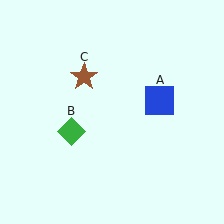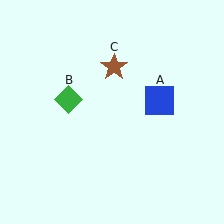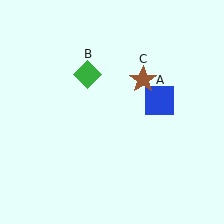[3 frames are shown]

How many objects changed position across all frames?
2 objects changed position: green diamond (object B), brown star (object C).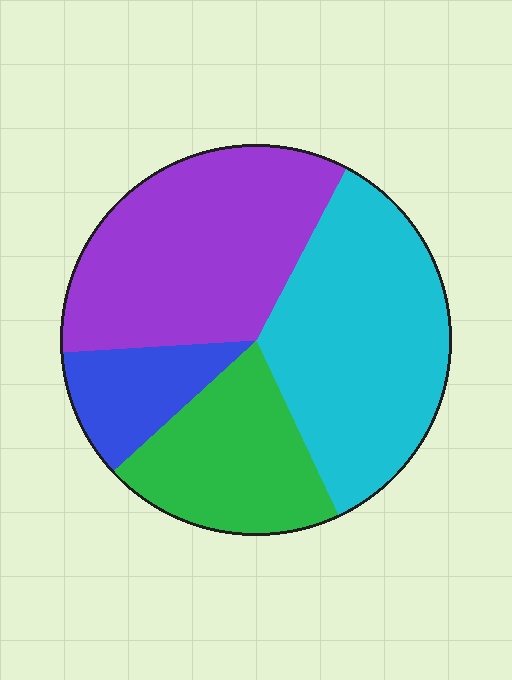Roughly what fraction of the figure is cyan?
Cyan covers around 35% of the figure.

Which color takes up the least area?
Blue, at roughly 10%.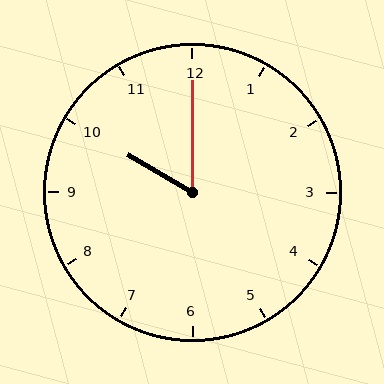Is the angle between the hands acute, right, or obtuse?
It is acute.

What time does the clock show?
10:00.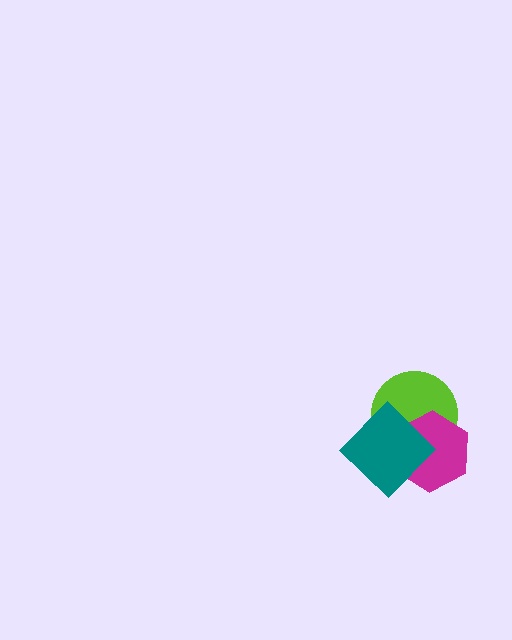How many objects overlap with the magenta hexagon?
2 objects overlap with the magenta hexagon.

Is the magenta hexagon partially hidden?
Yes, it is partially covered by another shape.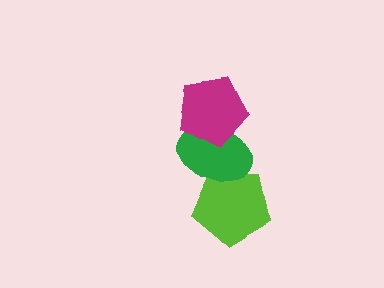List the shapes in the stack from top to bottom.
From top to bottom: the magenta pentagon, the green ellipse, the lime pentagon.